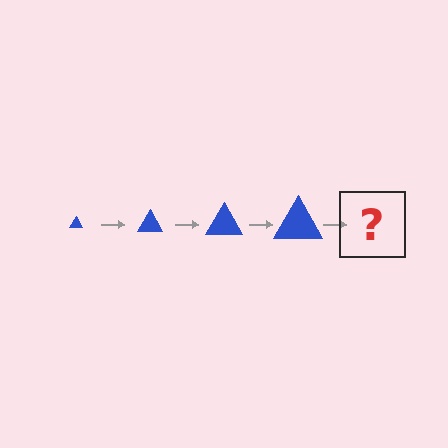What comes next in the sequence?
The next element should be a blue triangle, larger than the previous one.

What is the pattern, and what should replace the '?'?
The pattern is that the triangle gets progressively larger each step. The '?' should be a blue triangle, larger than the previous one.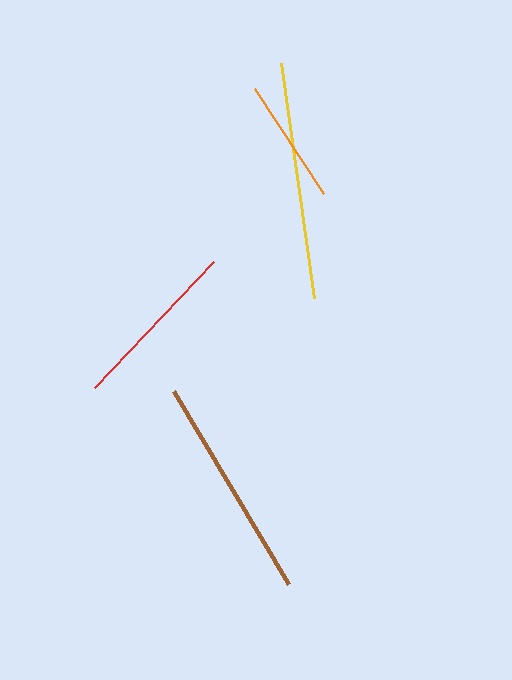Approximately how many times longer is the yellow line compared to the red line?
The yellow line is approximately 1.4 times the length of the red line.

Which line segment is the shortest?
The orange line is the shortest at approximately 126 pixels.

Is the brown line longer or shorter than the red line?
The brown line is longer than the red line.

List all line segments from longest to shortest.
From longest to shortest: yellow, brown, red, orange.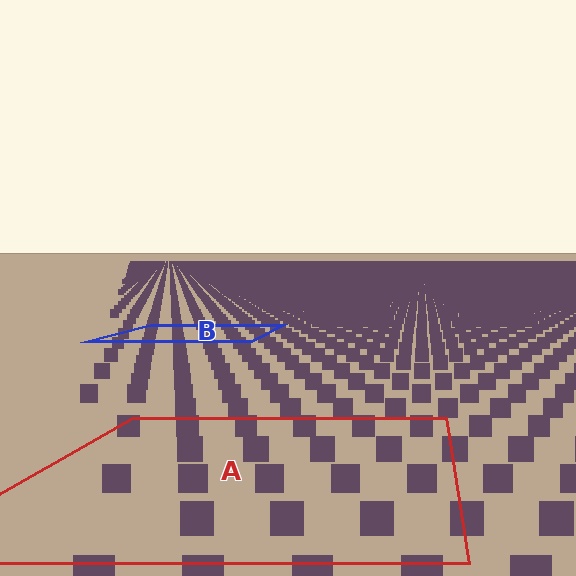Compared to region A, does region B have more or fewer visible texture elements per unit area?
Region B has more texture elements per unit area — they are packed more densely because it is farther away.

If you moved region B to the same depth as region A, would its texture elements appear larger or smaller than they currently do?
They would appear larger. At a closer depth, the same texture elements are projected at a bigger on-screen size.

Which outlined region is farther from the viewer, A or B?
Region B is farther from the viewer — the texture elements inside it appear smaller and more densely packed.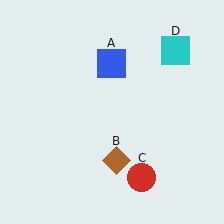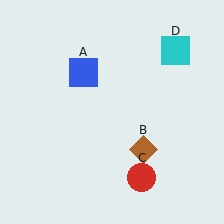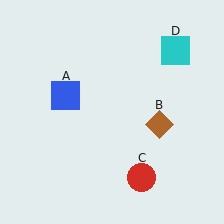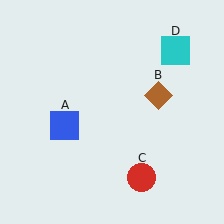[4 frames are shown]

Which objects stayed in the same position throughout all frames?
Red circle (object C) and cyan square (object D) remained stationary.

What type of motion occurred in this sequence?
The blue square (object A), brown diamond (object B) rotated counterclockwise around the center of the scene.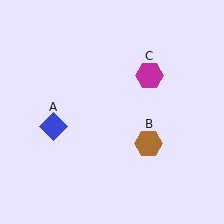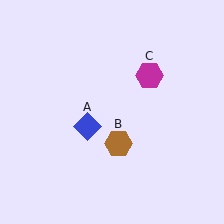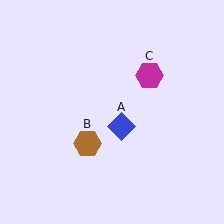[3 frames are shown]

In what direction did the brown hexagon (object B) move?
The brown hexagon (object B) moved left.